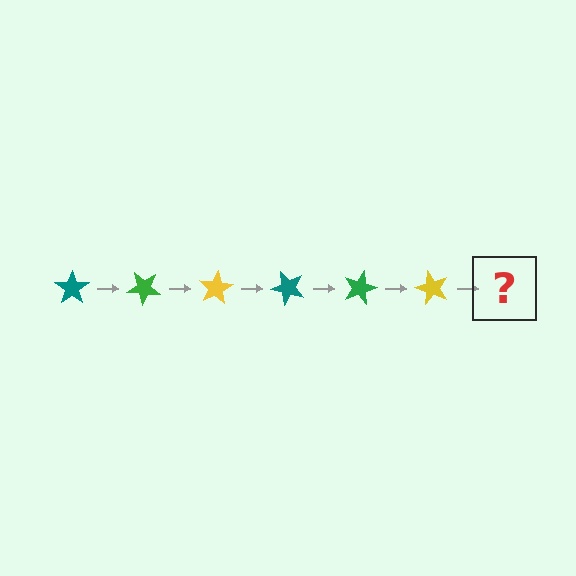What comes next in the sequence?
The next element should be a teal star, rotated 240 degrees from the start.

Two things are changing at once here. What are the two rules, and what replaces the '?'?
The two rules are that it rotates 40 degrees each step and the color cycles through teal, green, and yellow. The '?' should be a teal star, rotated 240 degrees from the start.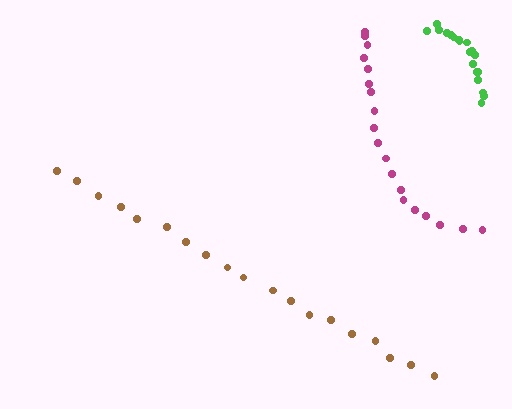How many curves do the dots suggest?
There are 3 distinct paths.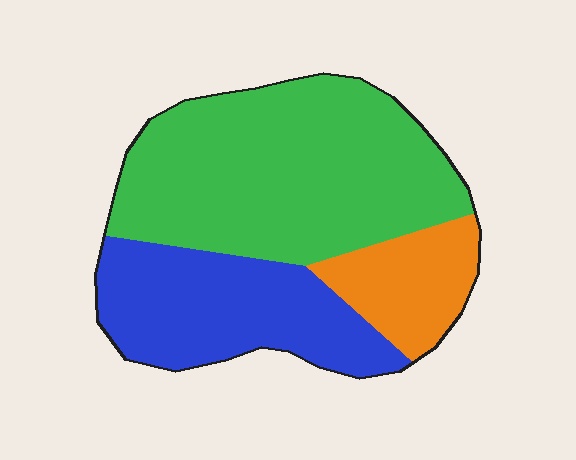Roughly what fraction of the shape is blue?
Blue takes up between a sixth and a third of the shape.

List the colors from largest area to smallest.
From largest to smallest: green, blue, orange.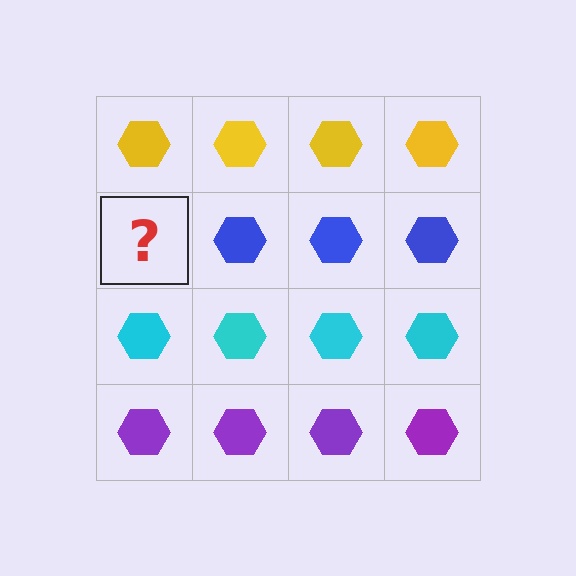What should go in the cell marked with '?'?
The missing cell should contain a blue hexagon.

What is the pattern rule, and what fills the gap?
The rule is that each row has a consistent color. The gap should be filled with a blue hexagon.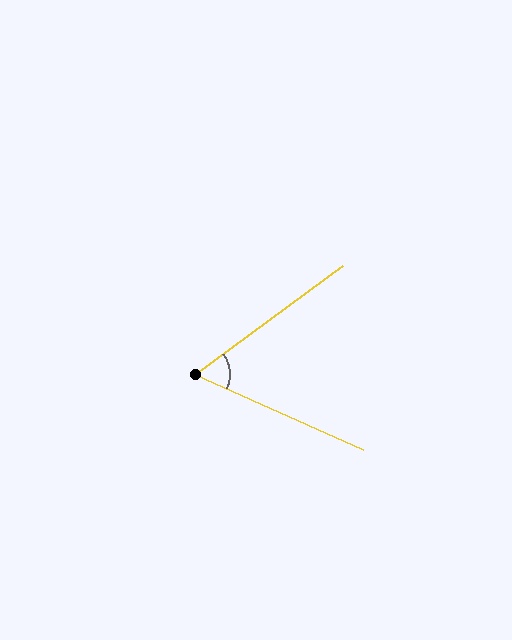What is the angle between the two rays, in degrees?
Approximately 61 degrees.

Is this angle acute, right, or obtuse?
It is acute.